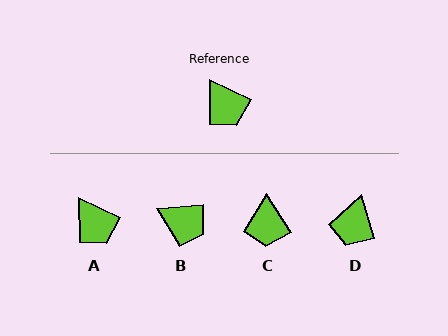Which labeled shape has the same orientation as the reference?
A.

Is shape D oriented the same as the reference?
No, it is off by about 48 degrees.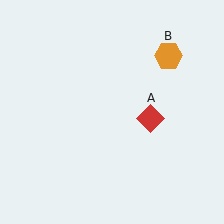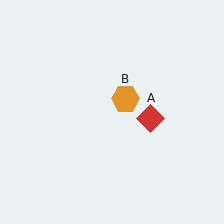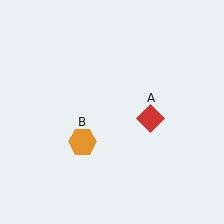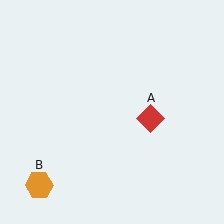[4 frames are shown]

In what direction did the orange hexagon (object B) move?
The orange hexagon (object B) moved down and to the left.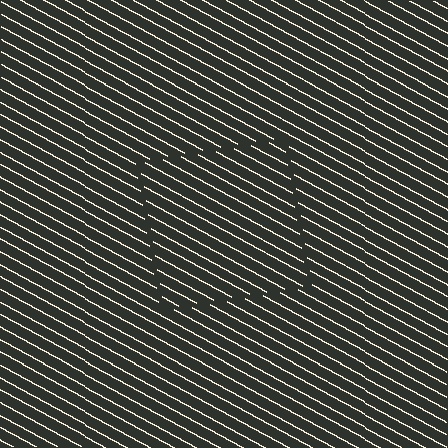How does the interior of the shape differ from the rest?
The interior of the shape contains the same grating, shifted by half a period — the contour is defined by the phase discontinuity where line-ends from the inner and outer gratings abut.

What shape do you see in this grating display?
An illusory square. The interior of the shape contains the same grating, shifted by half a period — the contour is defined by the phase discontinuity where line-ends from the inner and outer gratings abut.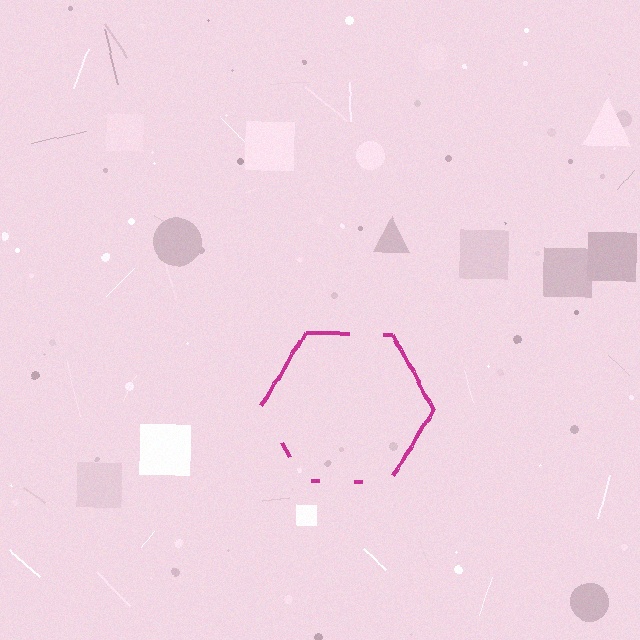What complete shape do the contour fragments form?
The contour fragments form a hexagon.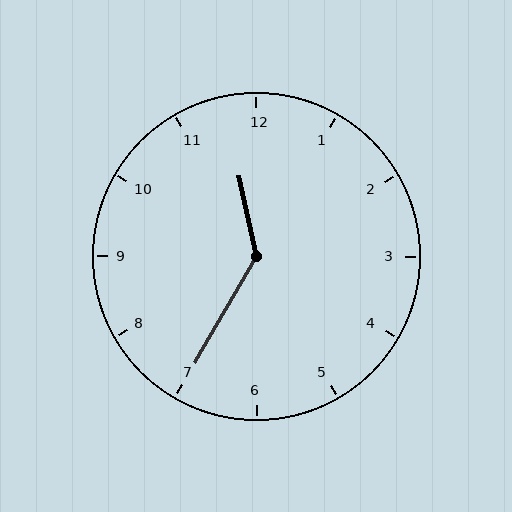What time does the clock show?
11:35.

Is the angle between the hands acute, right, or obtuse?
It is obtuse.